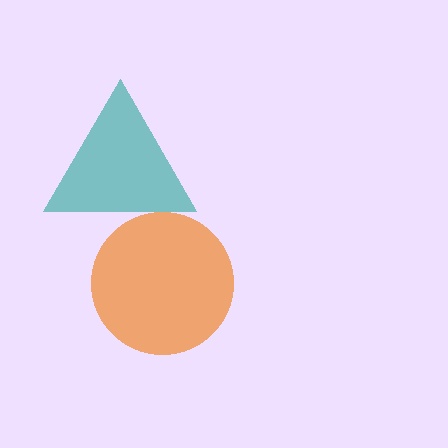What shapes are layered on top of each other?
The layered shapes are: a teal triangle, an orange circle.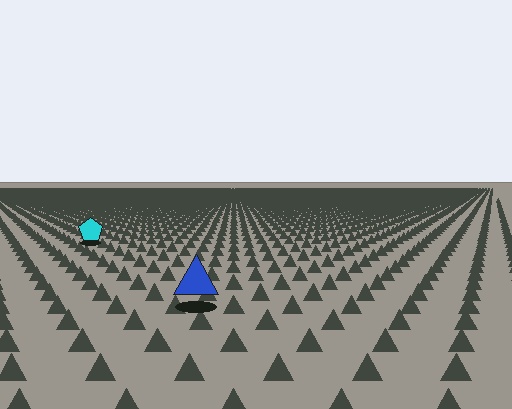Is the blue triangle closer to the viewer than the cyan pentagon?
Yes. The blue triangle is closer — you can tell from the texture gradient: the ground texture is coarser near it.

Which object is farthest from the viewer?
The cyan pentagon is farthest from the viewer. It appears smaller and the ground texture around it is denser.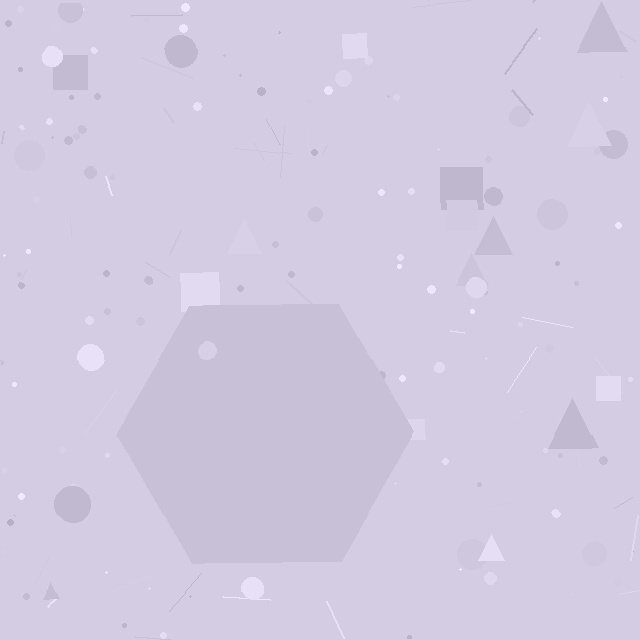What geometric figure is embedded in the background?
A hexagon is embedded in the background.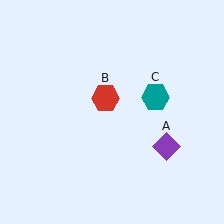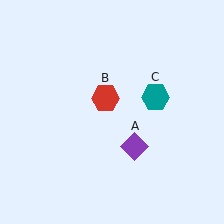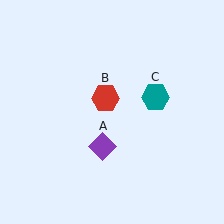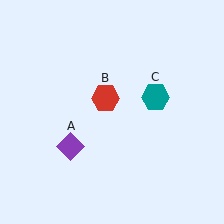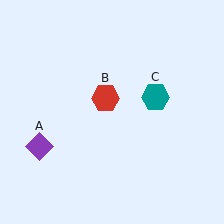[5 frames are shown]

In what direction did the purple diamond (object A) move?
The purple diamond (object A) moved left.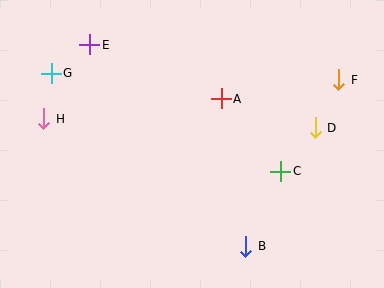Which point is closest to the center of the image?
Point A at (221, 99) is closest to the center.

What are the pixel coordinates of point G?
Point G is at (51, 73).